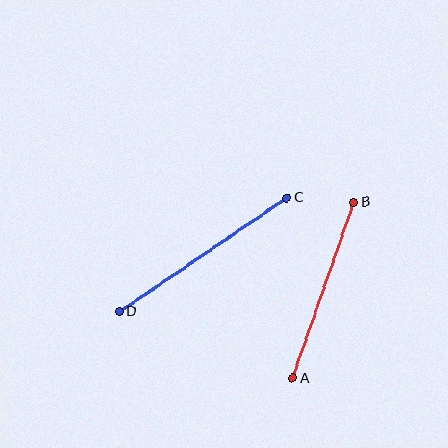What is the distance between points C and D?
The distance is approximately 202 pixels.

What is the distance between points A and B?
The distance is approximately 186 pixels.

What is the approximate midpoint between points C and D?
The midpoint is at approximately (203, 255) pixels.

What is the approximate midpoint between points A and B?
The midpoint is at approximately (323, 290) pixels.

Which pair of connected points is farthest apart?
Points C and D are farthest apart.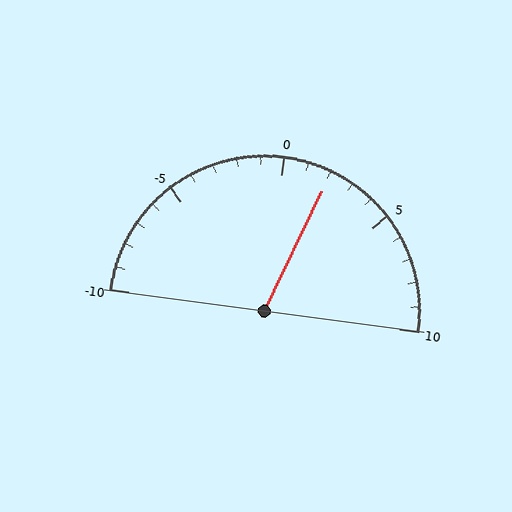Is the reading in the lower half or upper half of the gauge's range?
The reading is in the upper half of the range (-10 to 10).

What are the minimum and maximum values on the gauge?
The gauge ranges from -10 to 10.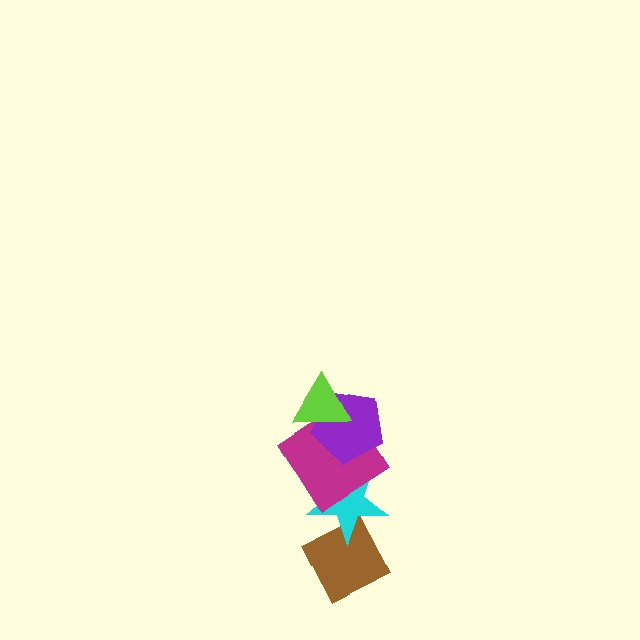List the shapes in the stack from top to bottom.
From top to bottom: the lime triangle, the purple pentagon, the magenta diamond, the cyan star, the brown diamond.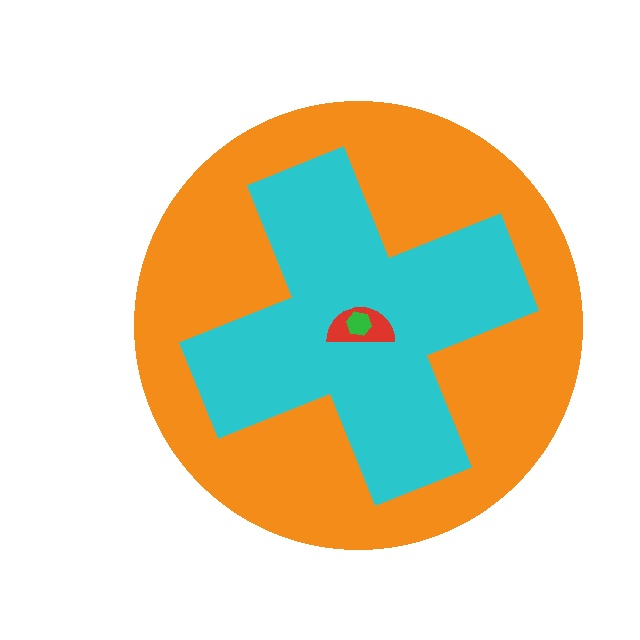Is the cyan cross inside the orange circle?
Yes.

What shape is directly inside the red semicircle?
The green hexagon.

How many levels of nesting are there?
4.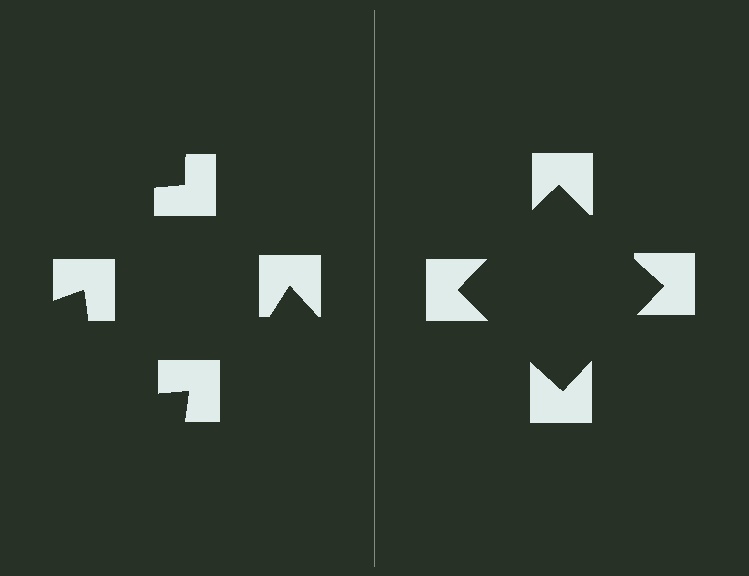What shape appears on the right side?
An illusory square.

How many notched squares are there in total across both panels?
8 — 4 on each side.